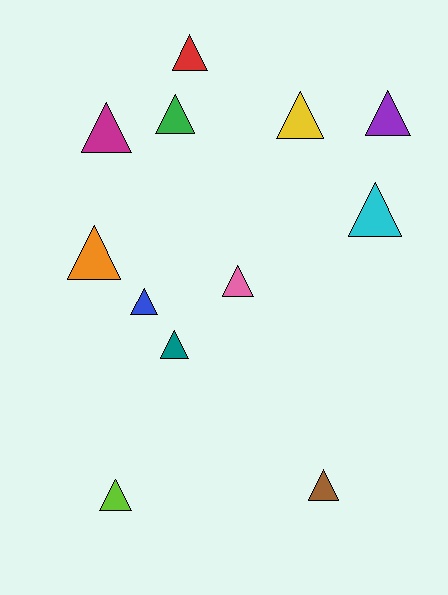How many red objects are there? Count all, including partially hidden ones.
There is 1 red object.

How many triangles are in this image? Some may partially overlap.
There are 12 triangles.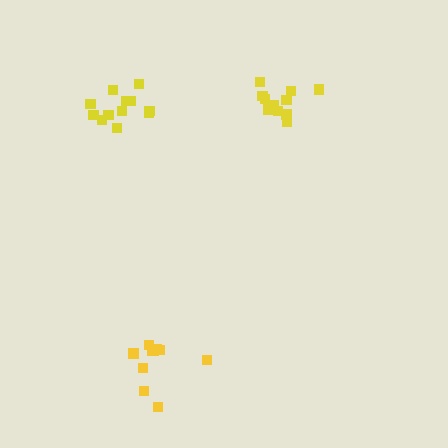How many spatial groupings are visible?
There are 3 spatial groupings.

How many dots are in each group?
Group 1: 10 dots, Group 2: 12 dots, Group 3: 11 dots (33 total).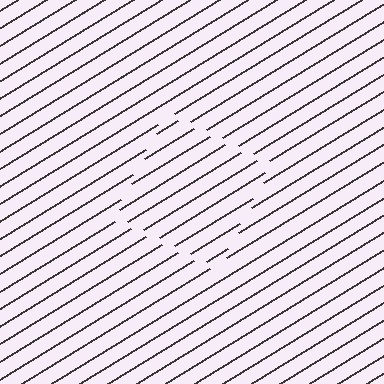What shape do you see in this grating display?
An illusory square. The interior of the shape contains the same grating, shifted by half a period — the contour is defined by the phase discontinuity where line-ends from the inner and outer gratings abut.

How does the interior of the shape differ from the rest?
The interior of the shape contains the same grating, shifted by half a period — the contour is defined by the phase discontinuity where line-ends from the inner and outer gratings abut.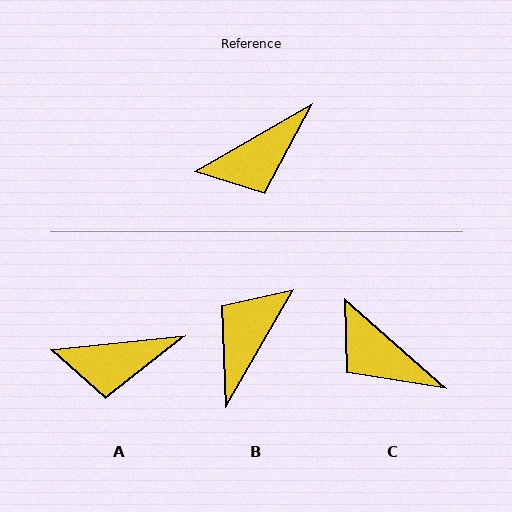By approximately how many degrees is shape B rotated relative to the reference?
Approximately 150 degrees clockwise.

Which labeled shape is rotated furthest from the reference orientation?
B, about 150 degrees away.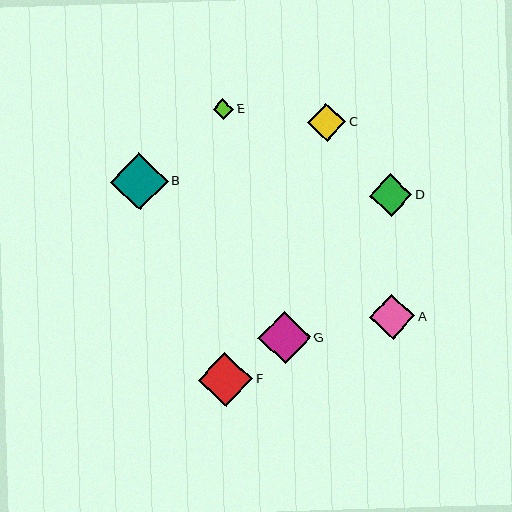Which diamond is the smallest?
Diamond E is the smallest with a size of approximately 20 pixels.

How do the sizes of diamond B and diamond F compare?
Diamond B and diamond F are approximately the same size.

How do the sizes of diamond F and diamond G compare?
Diamond F and diamond G are approximately the same size.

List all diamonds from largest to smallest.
From largest to smallest: B, F, G, A, D, C, E.